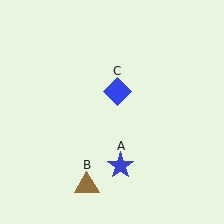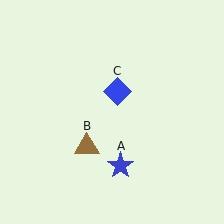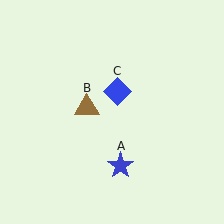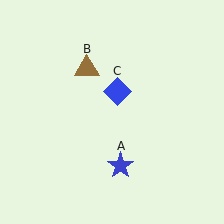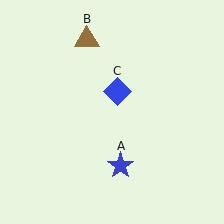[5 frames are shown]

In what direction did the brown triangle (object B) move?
The brown triangle (object B) moved up.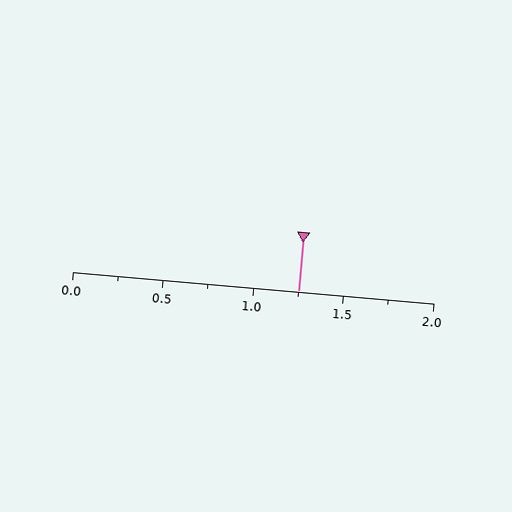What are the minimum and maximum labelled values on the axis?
The axis runs from 0.0 to 2.0.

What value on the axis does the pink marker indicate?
The marker indicates approximately 1.25.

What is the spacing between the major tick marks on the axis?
The major ticks are spaced 0.5 apart.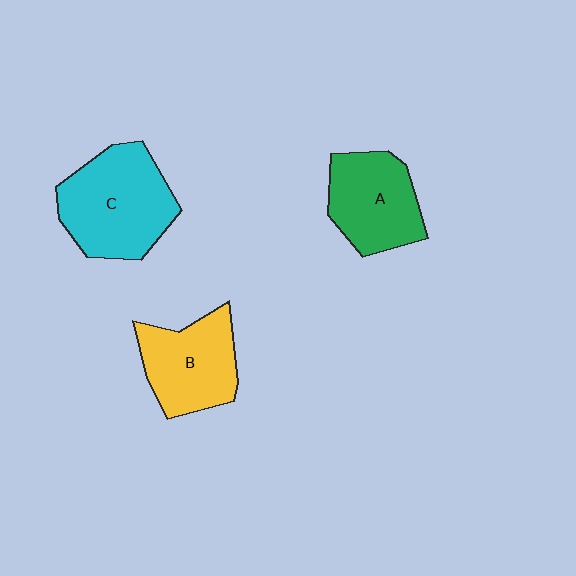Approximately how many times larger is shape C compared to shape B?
Approximately 1.3 times.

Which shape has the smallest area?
Shape A (green).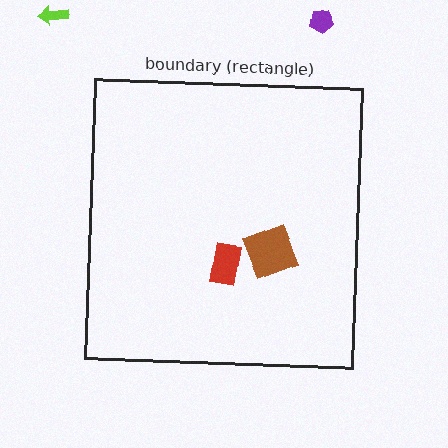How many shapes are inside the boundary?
2 inside, 2 outside.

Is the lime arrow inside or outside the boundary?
Outside.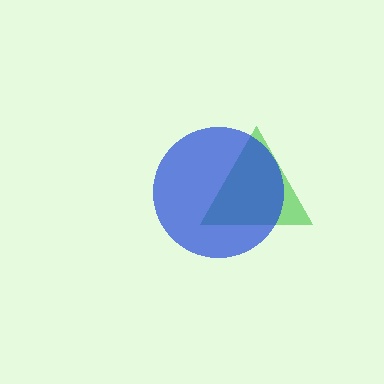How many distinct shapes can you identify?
There are 2 distinct shapes: a green triangle, a blue circle.